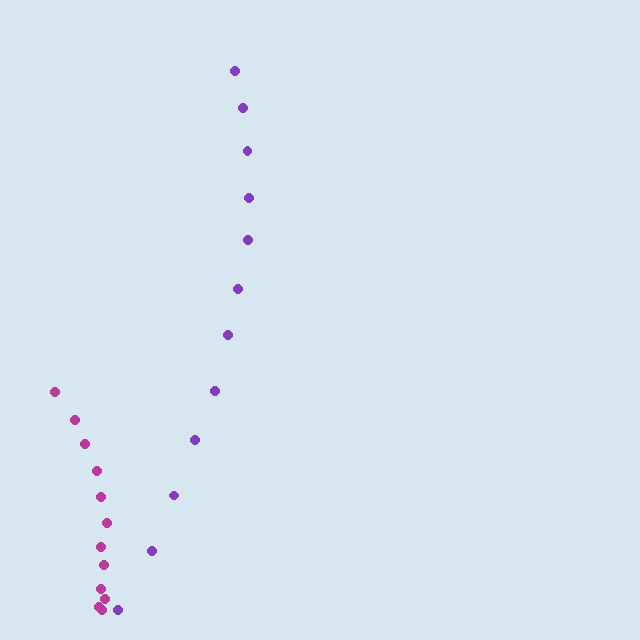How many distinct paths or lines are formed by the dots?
There are 2 distinct paths.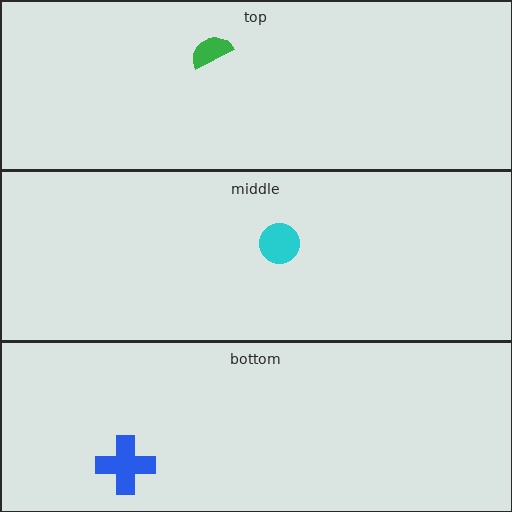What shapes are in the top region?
The green semicircle.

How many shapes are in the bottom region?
1.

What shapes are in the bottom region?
The blue cross.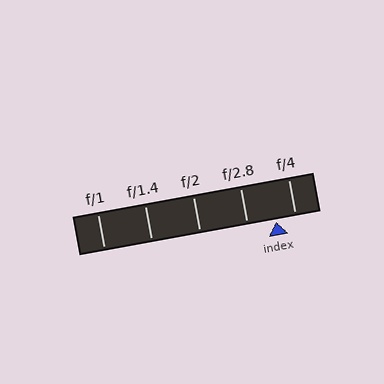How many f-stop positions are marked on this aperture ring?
There are 5 f-stop positions marked.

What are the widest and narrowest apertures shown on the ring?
The widest aperture shown is f/1 and the narrowest is f/4.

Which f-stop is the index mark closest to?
The index mark is closest to f/4.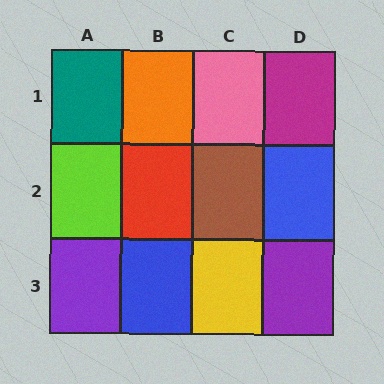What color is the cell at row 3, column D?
Purple.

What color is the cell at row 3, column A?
Purple.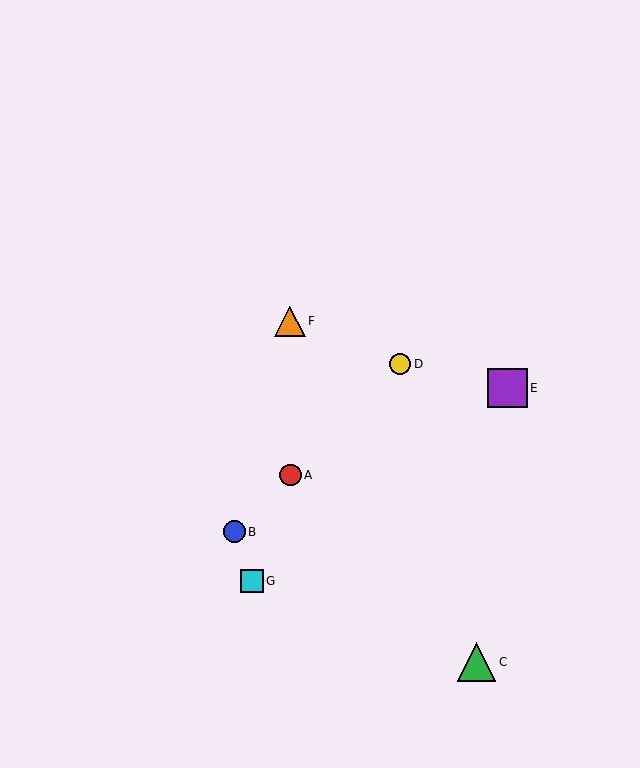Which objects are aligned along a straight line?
Objects A, B, D are aligned along a straight line.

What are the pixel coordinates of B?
Object B is at (235, 532).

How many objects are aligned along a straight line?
3 objects (A, B, D) are aligned along a straight line.